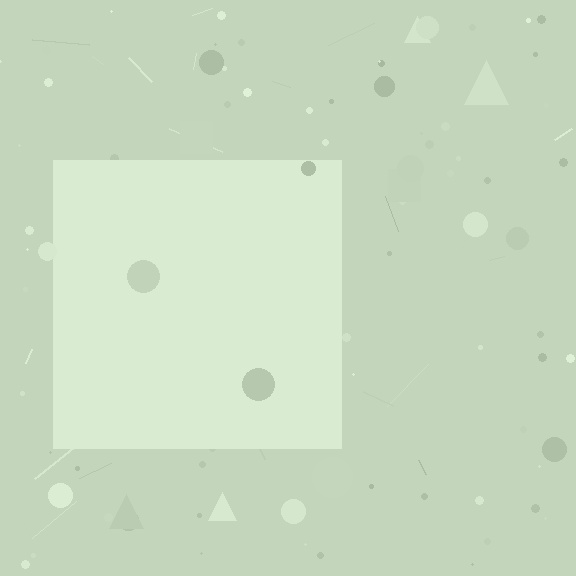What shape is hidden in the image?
A square is hidden in the image.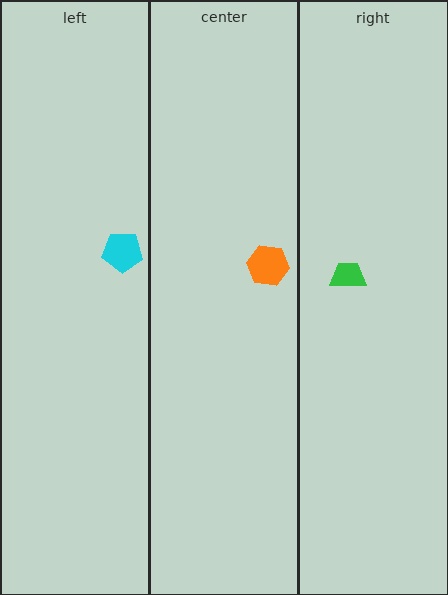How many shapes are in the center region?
1.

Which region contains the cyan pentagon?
The left region.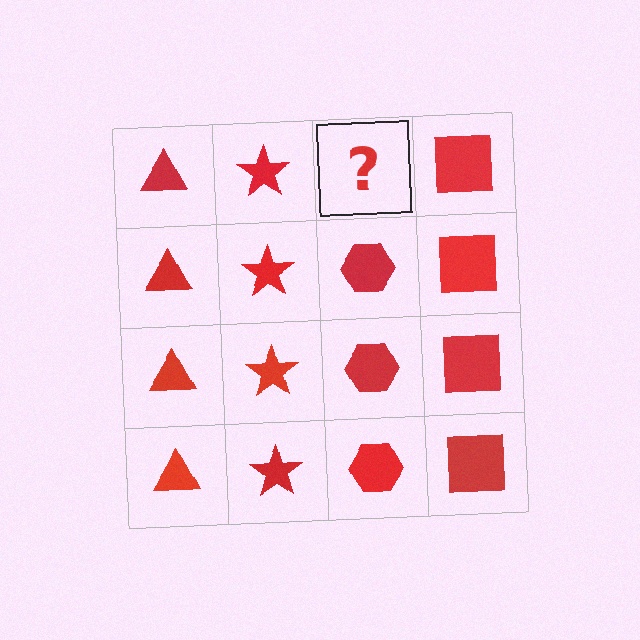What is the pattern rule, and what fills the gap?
The rule is that each column has a consistent shape. The gap should be filled with a red hexagon.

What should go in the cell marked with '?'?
The missing cell should contain a red hexagon.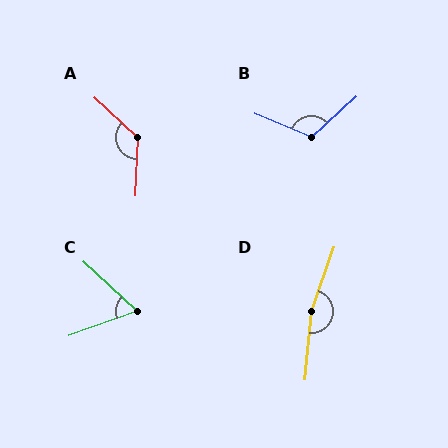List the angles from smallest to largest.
C (63°), B (115°), A (130°), D (166°).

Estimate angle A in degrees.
Approximately 130 degrees.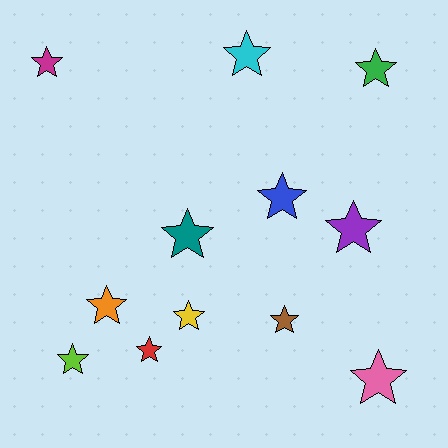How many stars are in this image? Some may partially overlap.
There are 12 stars.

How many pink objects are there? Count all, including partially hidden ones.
There is 1 pink object.